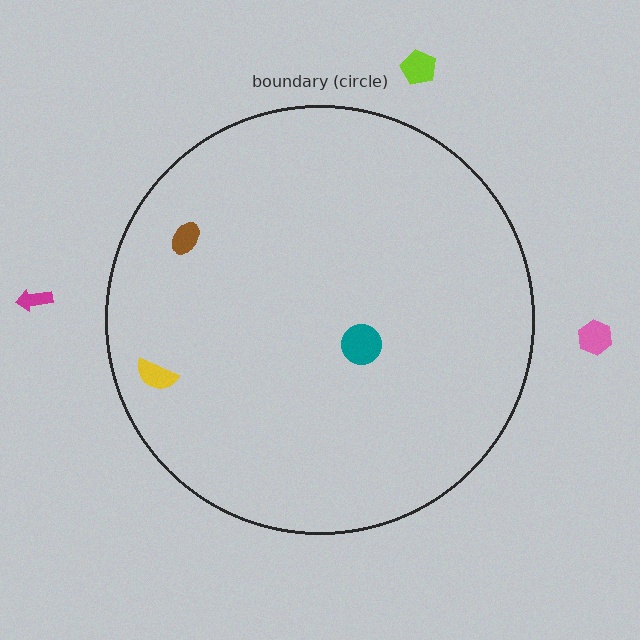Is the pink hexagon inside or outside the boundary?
Outside.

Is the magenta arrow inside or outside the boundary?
Outside.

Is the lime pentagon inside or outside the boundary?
Outside.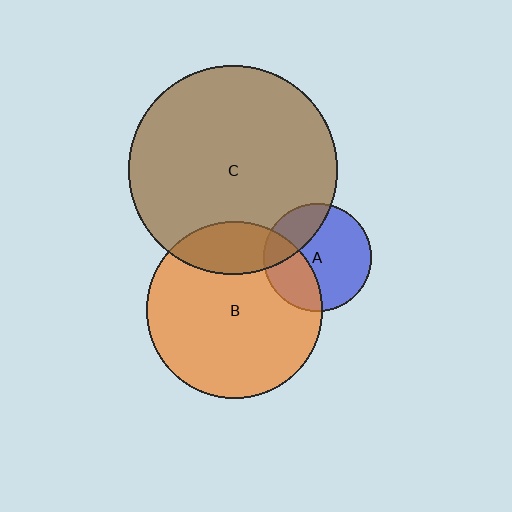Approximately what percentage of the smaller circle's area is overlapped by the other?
Approximately 20%.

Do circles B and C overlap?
Yes.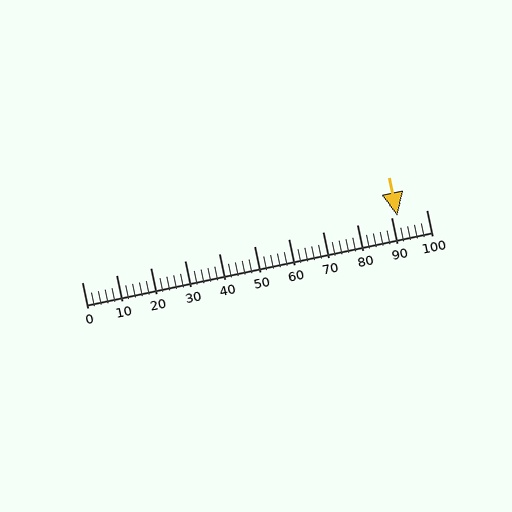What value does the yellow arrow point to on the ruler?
The yellow arrow points to approximately 92.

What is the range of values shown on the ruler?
The ruler shows values from 0 to 100.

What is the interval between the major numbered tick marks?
The major tick marks are spaced 10 units apart.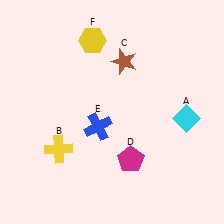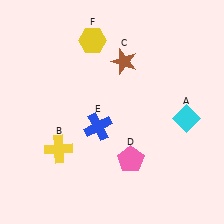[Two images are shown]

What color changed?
The pentagon (D) changed from magenta in Image 1 to pink in Image 2.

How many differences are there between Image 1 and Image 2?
There is 1 difference between the two images.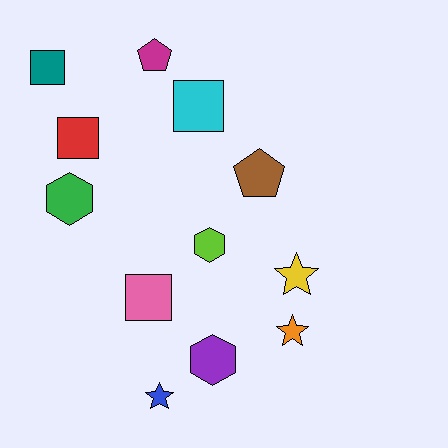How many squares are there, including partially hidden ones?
There are 4 squares.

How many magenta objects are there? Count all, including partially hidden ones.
There is 1 magenta object.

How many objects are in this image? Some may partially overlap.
There are 12 objects.